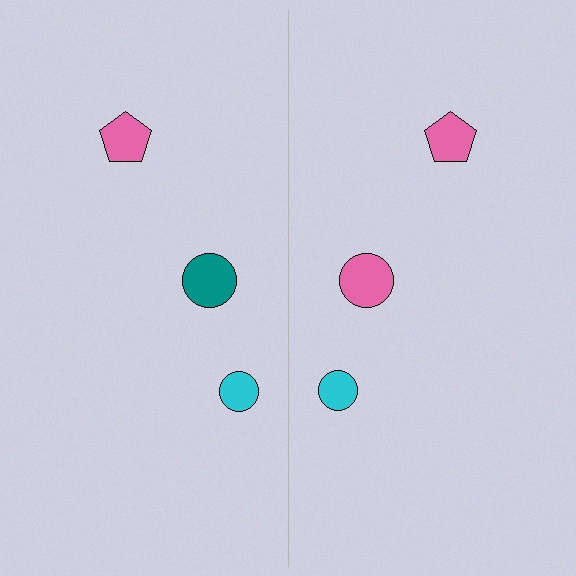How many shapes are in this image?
There are 6 shapes in this image.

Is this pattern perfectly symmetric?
No, the pattern is not perfectly symmetric. The pink circle on the right side breaks the symmetry — its mirror counterpart is teal.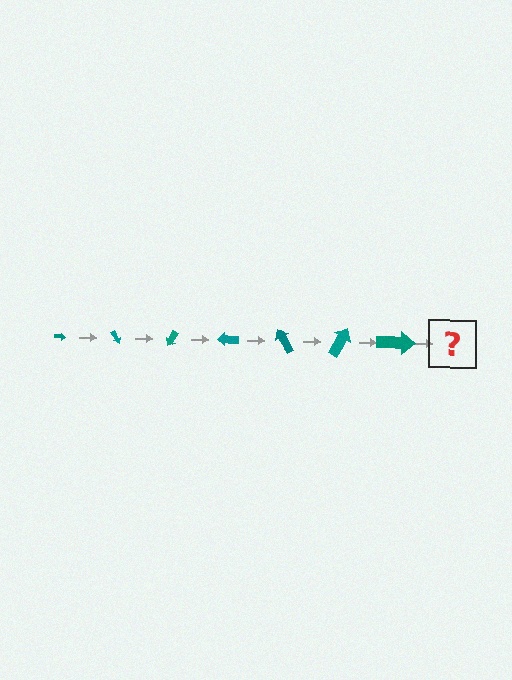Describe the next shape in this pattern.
It should be an arrow, larger than the previous one and rotated 420 degrees from the start.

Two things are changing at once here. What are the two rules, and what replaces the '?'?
The two rules are that the arrow grows larger each step and it rotates 60 degrees each step. The '?' should be an arrow, larger than the previous one and rotated 420 degrees from the start.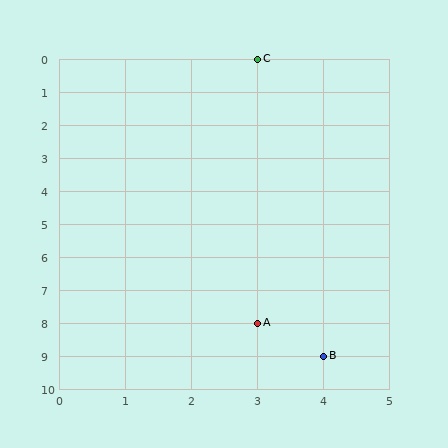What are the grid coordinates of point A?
Point A is at grid coordinates (3, 8).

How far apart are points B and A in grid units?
Points B and A are 1 column and 1 row apart (about 1.4 grid units diagonally).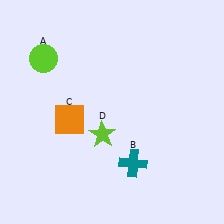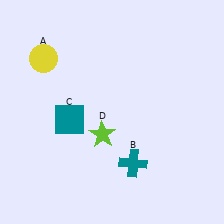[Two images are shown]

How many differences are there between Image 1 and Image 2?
There are 2 differences between the two images.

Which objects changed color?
A changed from lime to yellow. C changed from orange to teal.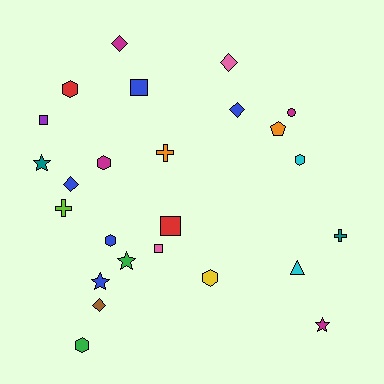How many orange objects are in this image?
There are 2 orange objects.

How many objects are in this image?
There are 25 objects.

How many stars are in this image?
There are 4 stars.